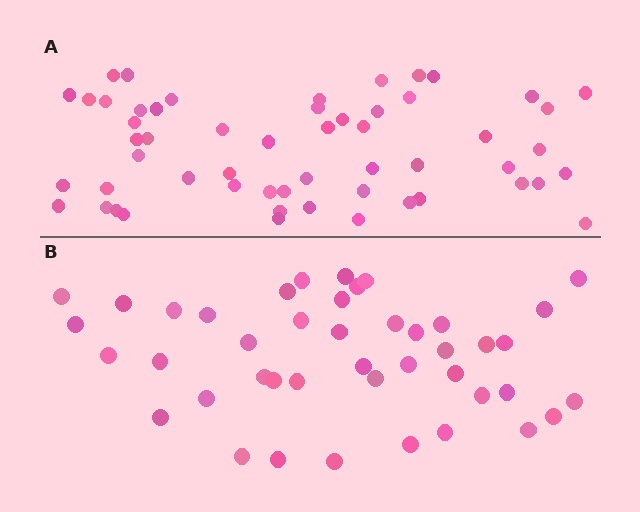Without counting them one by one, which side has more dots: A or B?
Region A (the top region) has more dots.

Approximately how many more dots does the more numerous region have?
Region A has roughly 12 or so more dots than region B.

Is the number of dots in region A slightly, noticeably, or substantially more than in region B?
Region A has noticeably more, but not dramatically so. The ratio is roughly 1.3 to 1.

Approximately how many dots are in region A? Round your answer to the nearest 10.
About 60 dots. (The exact count is 55, which rounds to 60.)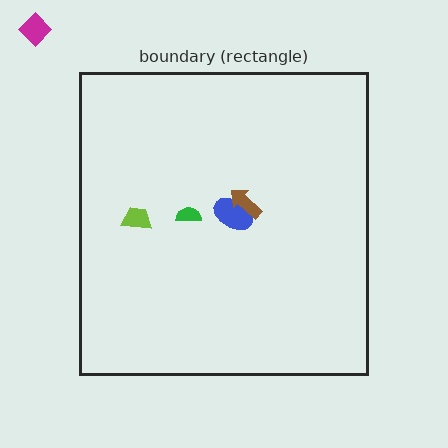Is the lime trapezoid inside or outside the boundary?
Inside.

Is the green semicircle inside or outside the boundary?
Inside.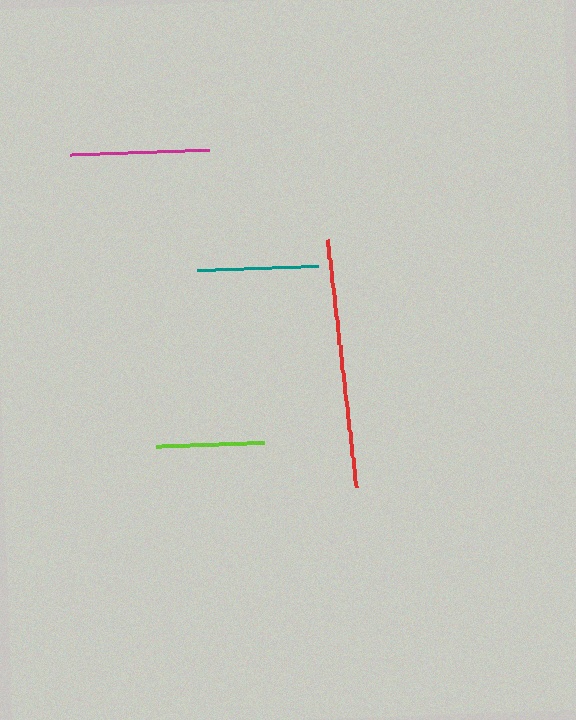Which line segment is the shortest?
The lime line is the shortest at approximately 108 pixels.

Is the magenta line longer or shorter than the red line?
The red line is longer than the magenta line.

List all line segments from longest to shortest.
From longest to shortest: red, magenta, teal, lime.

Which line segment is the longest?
The red line is the longest at approximately 249 pixels.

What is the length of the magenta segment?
The magenta segment is approximately 139 pixels long.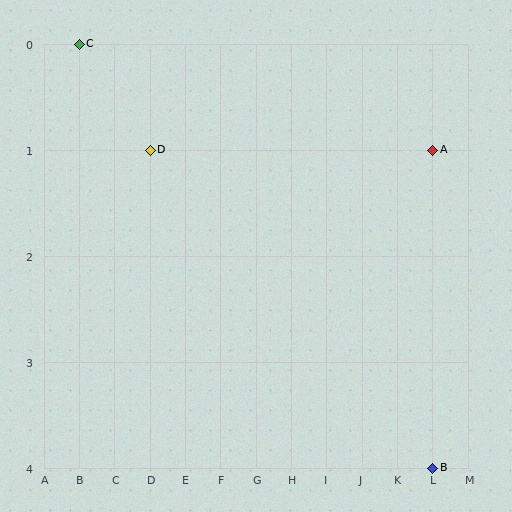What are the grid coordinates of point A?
Point A is at grid coordinates (L, 1).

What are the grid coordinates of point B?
Point B is at grid coordinates (L, 4).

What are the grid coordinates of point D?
Point D is at grid coordinates (D, 1).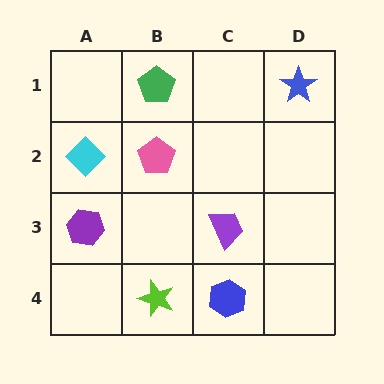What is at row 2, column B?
A pink pentagon.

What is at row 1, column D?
A blue star.